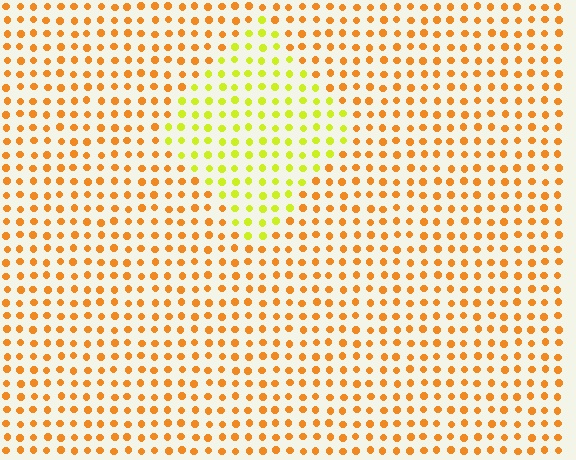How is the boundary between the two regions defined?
The boundary is defined purely by a slight shift in hue (about 41 degrees). Spacing, size, and orientation are identical on both sides.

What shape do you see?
I see a diamond.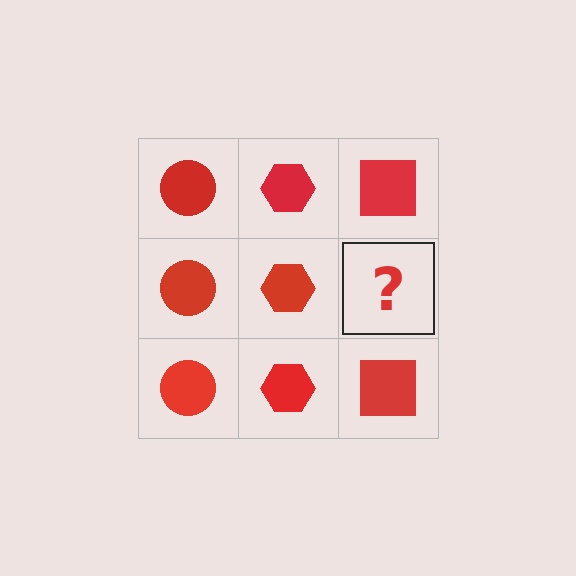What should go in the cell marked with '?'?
The missing cell should contain a red square.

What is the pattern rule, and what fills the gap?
The rule is that each column has a consistent shape. The gap should be filled with a red square.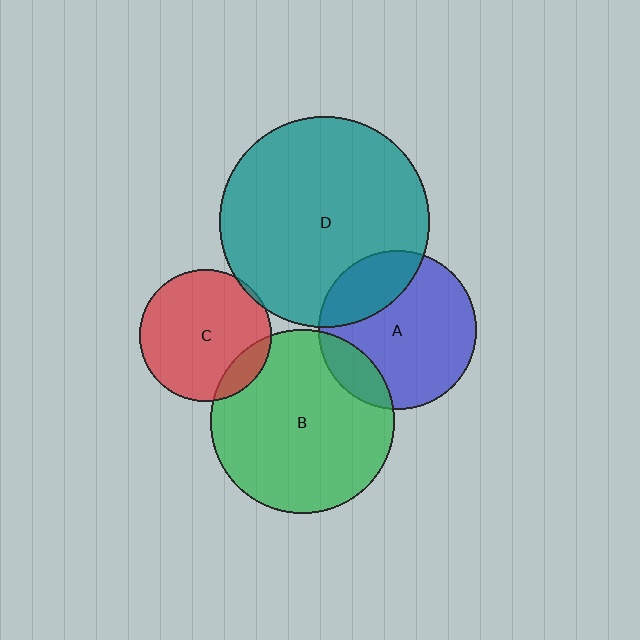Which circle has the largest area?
Circle D (teal).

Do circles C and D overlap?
Yes.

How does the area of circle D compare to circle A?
Approximately 1.8 times.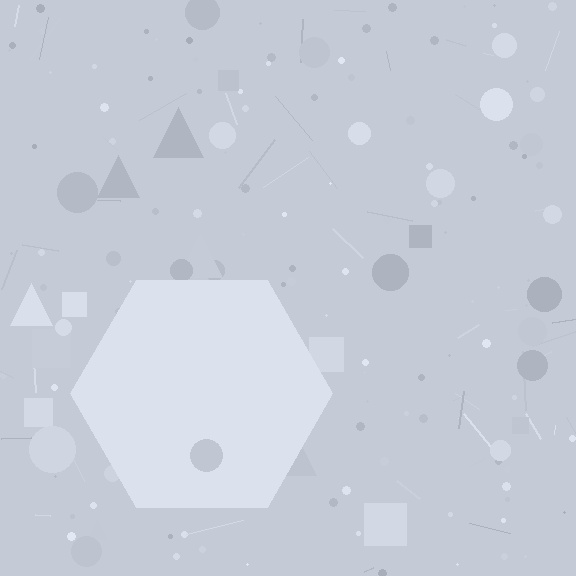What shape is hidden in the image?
A hexagon is hidden in the image.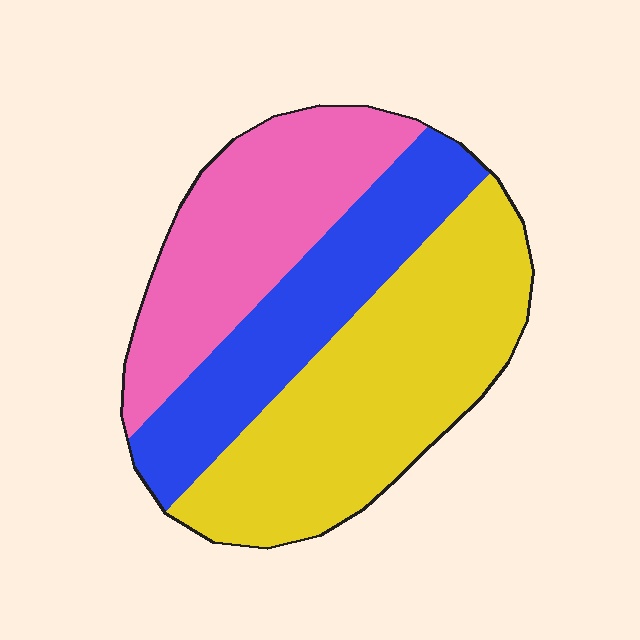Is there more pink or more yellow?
Yellow.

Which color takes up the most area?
Yellow, at roughly 45%.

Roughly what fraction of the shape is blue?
Blue covers 26% of the shape.